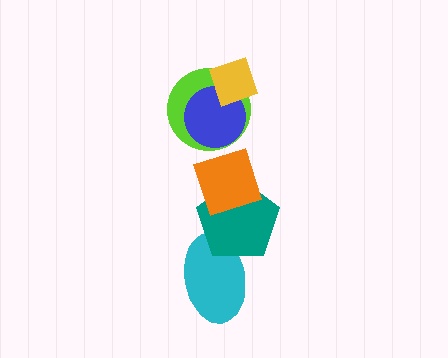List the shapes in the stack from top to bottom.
From top to bottom: the yellow diamond, the blue circle, the lime circle, the orange diamond, the teal pentagon, the cyan ellipse.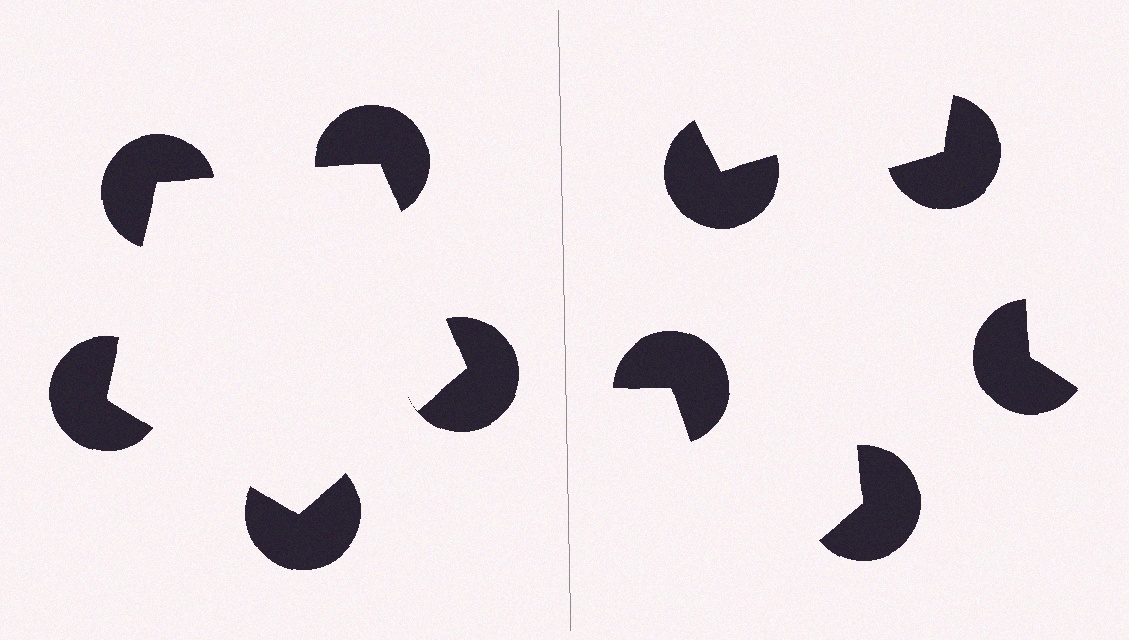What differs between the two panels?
The pac-man discs are positioned identically on both sides; only the wedge orientations differ. On the left they align to a pentagon; on the right they are misaligned.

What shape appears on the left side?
An illusory pentagon.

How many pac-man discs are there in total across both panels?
10 — 5 on each side.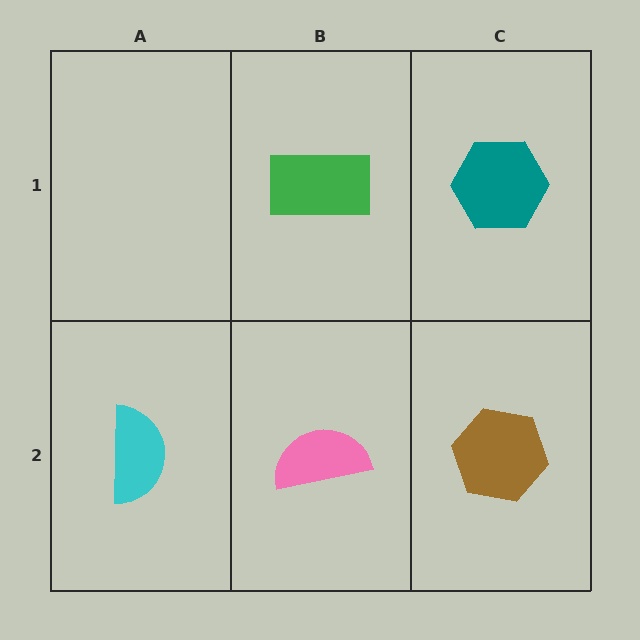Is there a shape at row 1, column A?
No, that cell is empty.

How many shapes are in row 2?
3 shapes.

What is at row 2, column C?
A brown hexagon.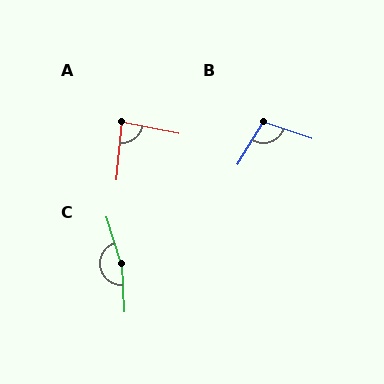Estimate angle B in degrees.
Approximately 103 degrees.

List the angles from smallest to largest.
A (83°), B (103°), C (165°).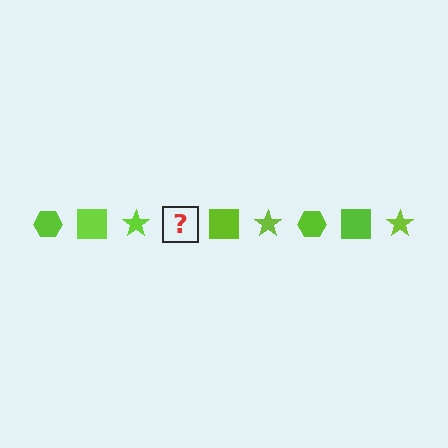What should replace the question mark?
The question mark should be replaced with a lime hexagon.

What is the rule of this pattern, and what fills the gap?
The rule is that the pattern cycles through hexagon, square, star shapes in lime. The gap should be filled with a lime hexagon.